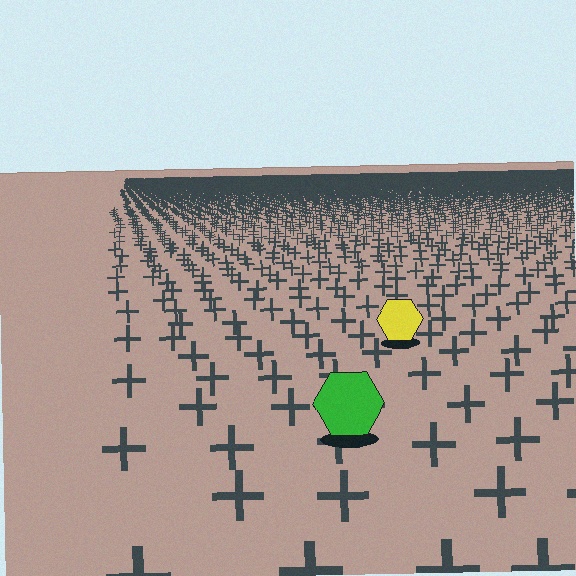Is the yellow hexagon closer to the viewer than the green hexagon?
No. The green hexagon is closer — you can tell from the texture gradient: the ground texture is coarser near it.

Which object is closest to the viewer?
The green hexagon is closest. The texture marks near it are larger and more spread out.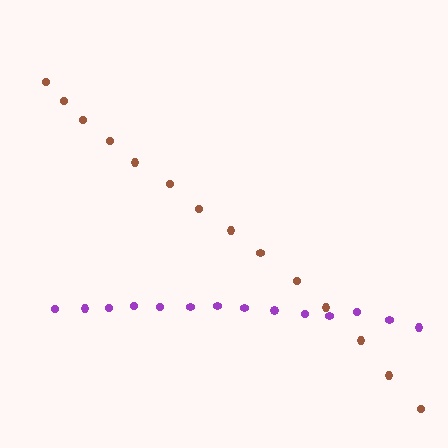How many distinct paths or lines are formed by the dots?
There are 2 distinct paths.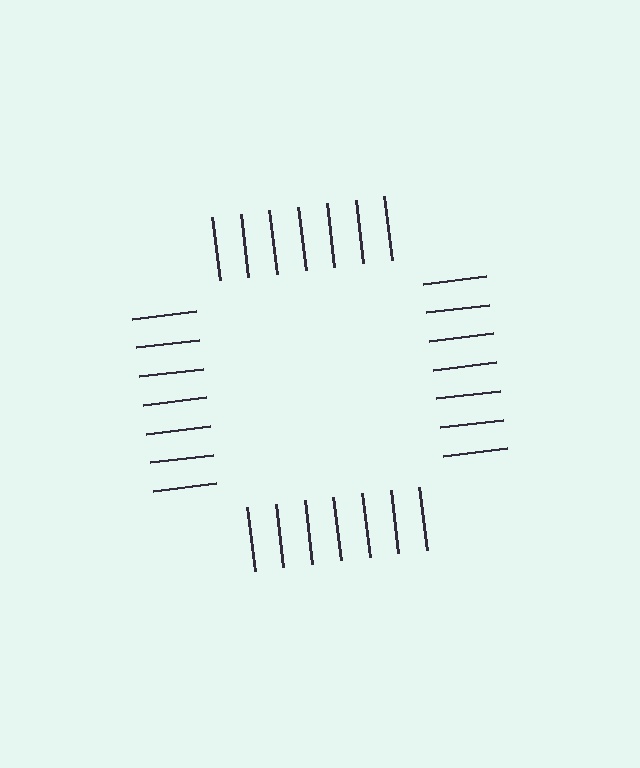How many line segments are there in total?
28 — 7 along each of the 4 edges.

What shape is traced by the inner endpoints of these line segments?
An illusory square — the line segments terminate on its edges but no continuous stroke is drawn.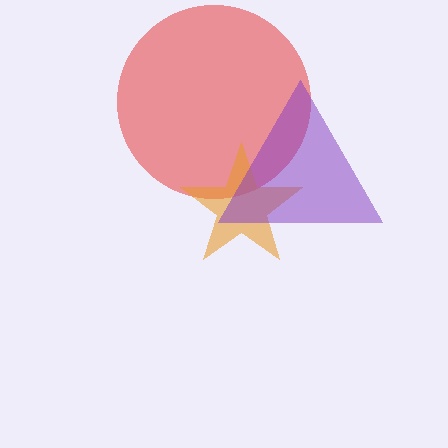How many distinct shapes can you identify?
There are 3 distinct shapes: a red circle, an orange star, a purple triangle.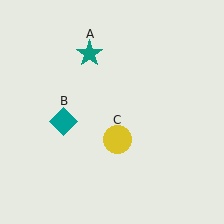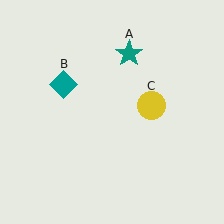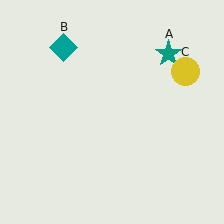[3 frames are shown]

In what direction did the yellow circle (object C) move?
The yellow circle (object C) moved up and to the right.